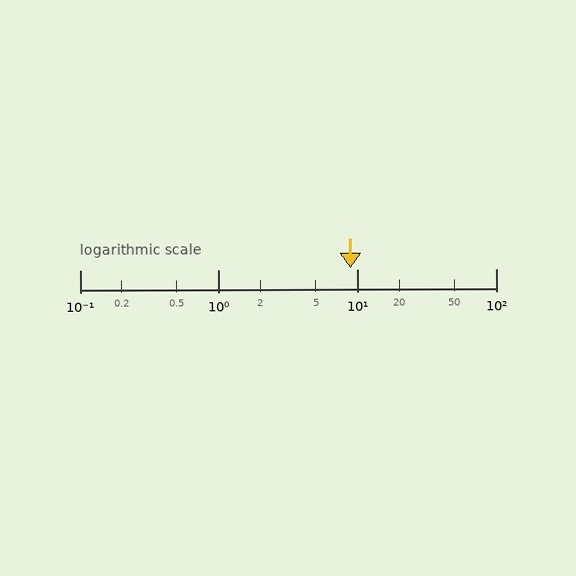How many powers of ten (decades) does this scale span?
The scale spans 3 decades, from 0.1 to 100.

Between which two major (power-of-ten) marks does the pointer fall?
The pointer is between 1 and 10.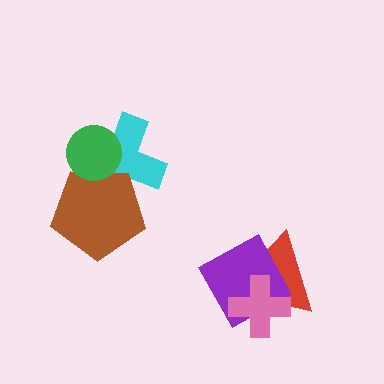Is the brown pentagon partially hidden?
Yes, it is partially covered by another shape.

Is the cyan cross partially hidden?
Yes, it is partially covered by another shape.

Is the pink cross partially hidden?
No, no other shape covers it.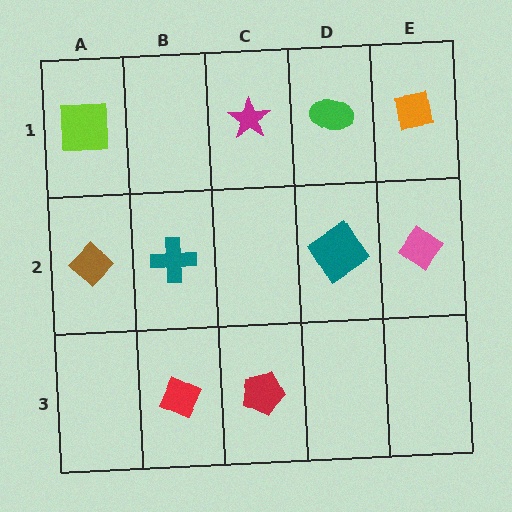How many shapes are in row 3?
2 shapes.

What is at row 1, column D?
A green ellipse.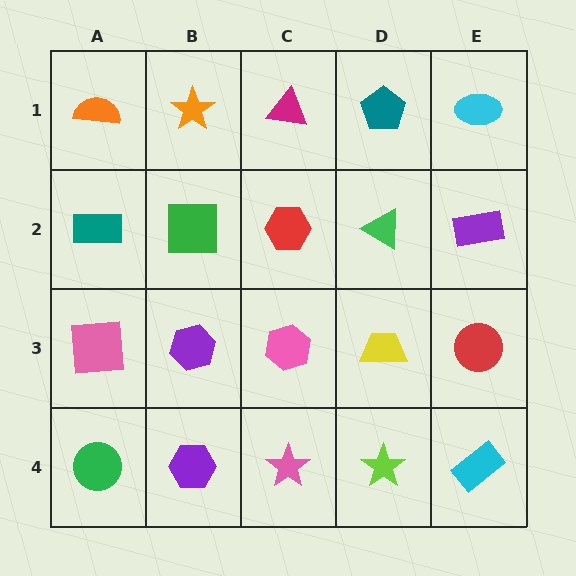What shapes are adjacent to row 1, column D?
A green triangle (row 2, column D), a magenta triangle (row 1, column C), a cyan ellipse (row 1, column E).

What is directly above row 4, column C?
A pink hexagon.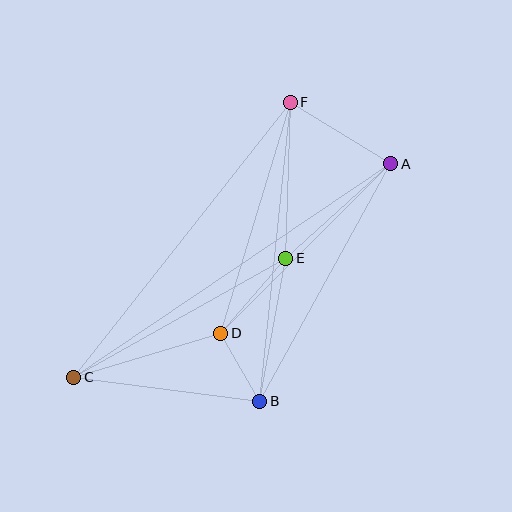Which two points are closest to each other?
Points B and D are closest to each other.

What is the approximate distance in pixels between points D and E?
The distance between D and E is approximately 99 pixels.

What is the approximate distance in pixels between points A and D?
The distance between A and D is approximately 240 pixels.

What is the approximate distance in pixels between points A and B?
The distance between A and B is approximately 271 pixels.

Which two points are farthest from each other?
Points A and C are farthest from each other.